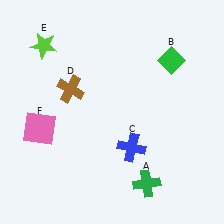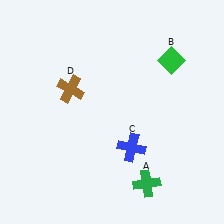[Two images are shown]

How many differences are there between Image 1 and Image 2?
There are 2 differences between the two images.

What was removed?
The pink square (F), the lime star (E) were removed in Image 2.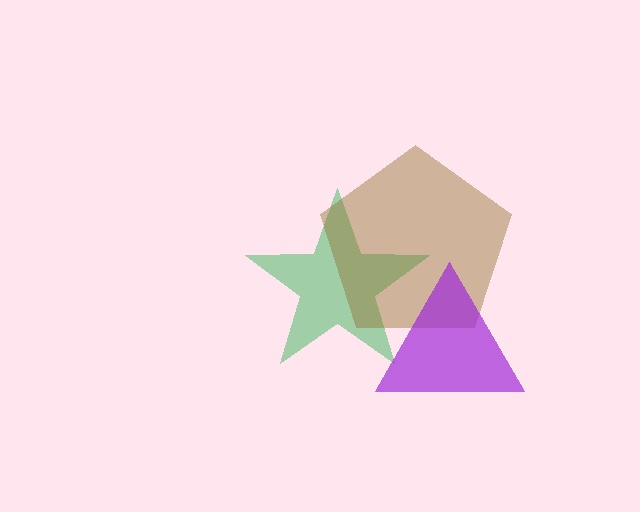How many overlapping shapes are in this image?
There are 3 overlapping shapes in the image.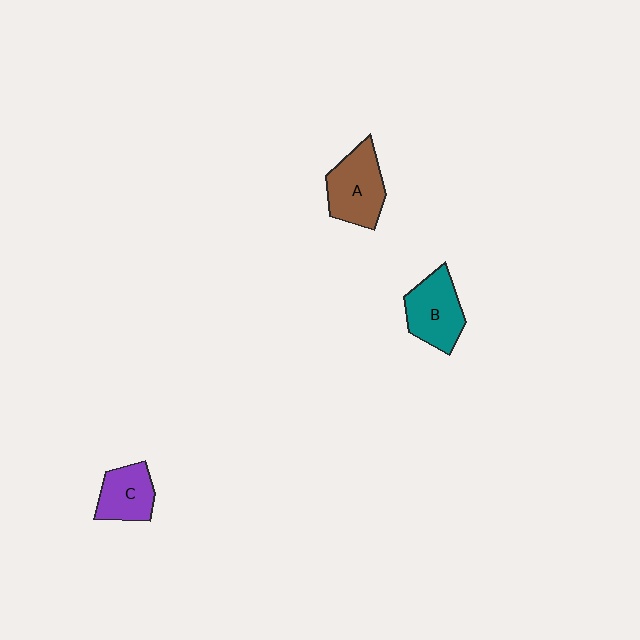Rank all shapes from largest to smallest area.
From largest to smallest: A (brown), B (teal), C (purple).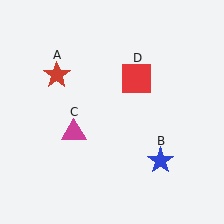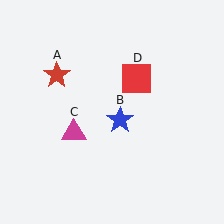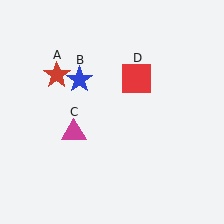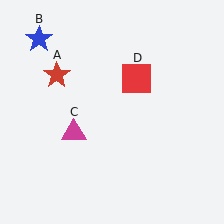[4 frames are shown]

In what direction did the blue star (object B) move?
The blue star (object B) moved up and to the left.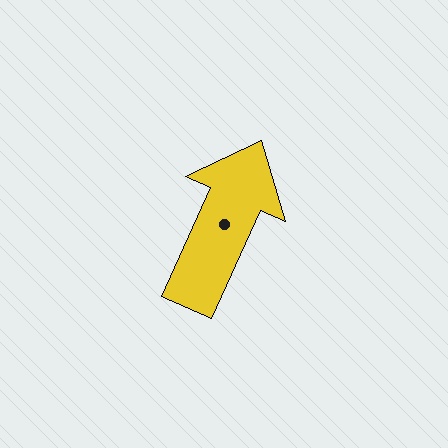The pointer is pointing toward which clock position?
Roughly 1 o'clock.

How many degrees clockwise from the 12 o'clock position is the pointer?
Approximately 24 degrees.